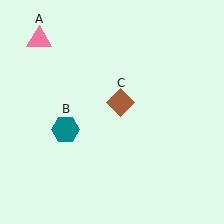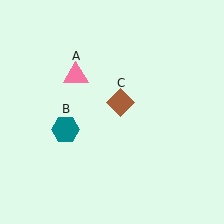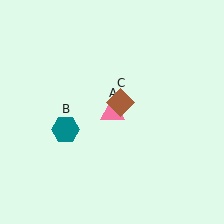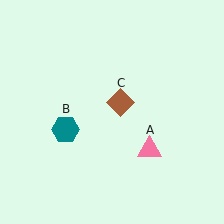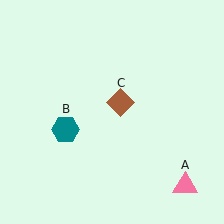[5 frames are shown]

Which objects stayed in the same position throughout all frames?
Teal hexagon (object B) and brown diamond (object C) remained stationary.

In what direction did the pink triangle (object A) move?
The pink triangle (object A) moved down and to the right.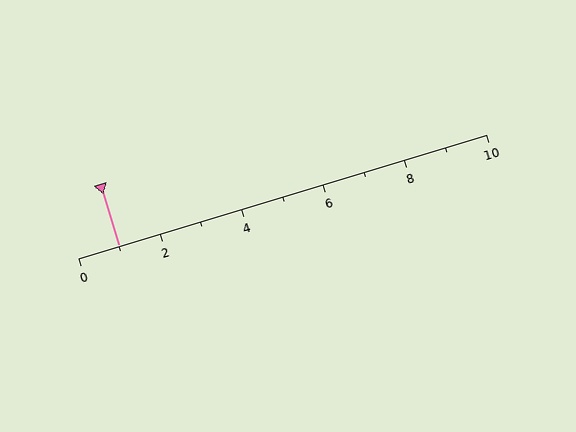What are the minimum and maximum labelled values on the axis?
The axis runs from 0 to 10.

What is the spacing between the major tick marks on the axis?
The major ticks are spaced 2 apart.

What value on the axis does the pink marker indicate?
The marker indicates approximately 1.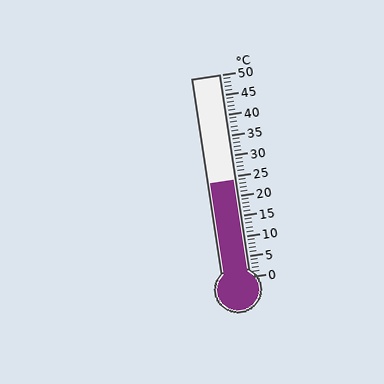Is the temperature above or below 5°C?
The temperature is above 5°C.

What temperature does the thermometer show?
The thermometer shows approximately 24°C.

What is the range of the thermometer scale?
The thermometer scale ranges from 0°C to 50°C.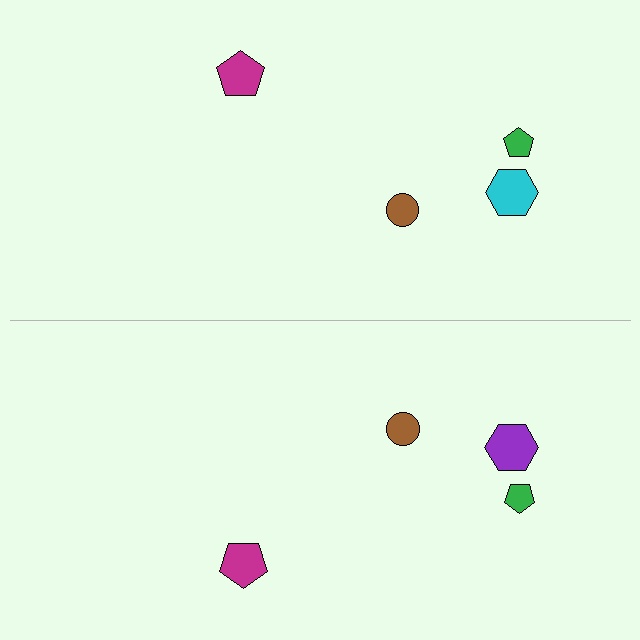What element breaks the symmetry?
The purple hexagon on the bottom side breaks the symmetry — its mirror counterpart is cyan.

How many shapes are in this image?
There are 8 shapes in this image.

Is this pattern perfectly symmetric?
No, the pattern is not perfectly symmetric. The purple hexagon on the bottom side breaks the symmetry — its mirror counterpart is cyan.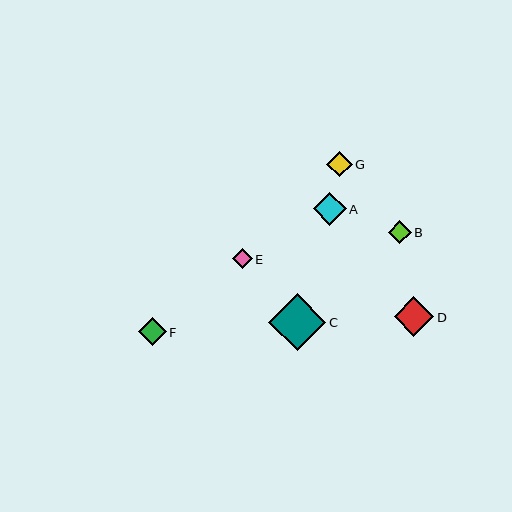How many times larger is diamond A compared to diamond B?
Diamond A is approximately 1.4 times the size of diamond B.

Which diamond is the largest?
Diamond C is the largest with a size of approximately 58 pixels.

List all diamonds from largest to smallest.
From largest to smallest: C, D, A, F, G, B, E.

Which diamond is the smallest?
Diamond E is the smallest with a size of approximately 20 pixels.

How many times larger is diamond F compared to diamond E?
Diamond F is approximately 1.4 times the size of diamond E.